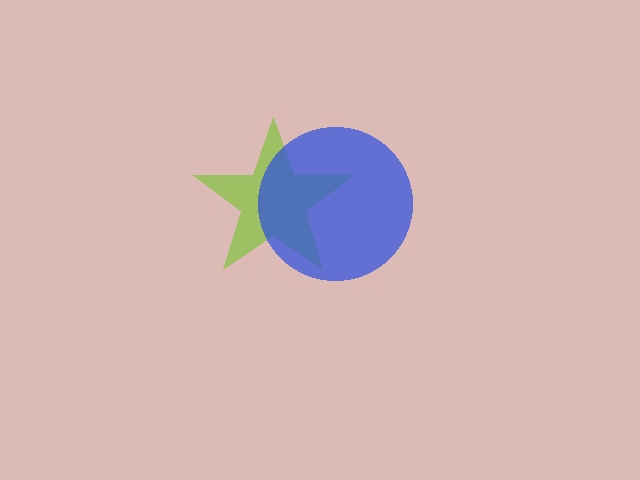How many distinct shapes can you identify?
There are 2 distinct shapes: a lime star, a blue circle.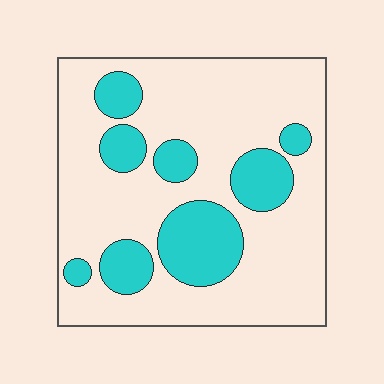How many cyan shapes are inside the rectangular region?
8.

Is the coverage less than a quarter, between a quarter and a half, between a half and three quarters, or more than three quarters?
Between a quarter and a half.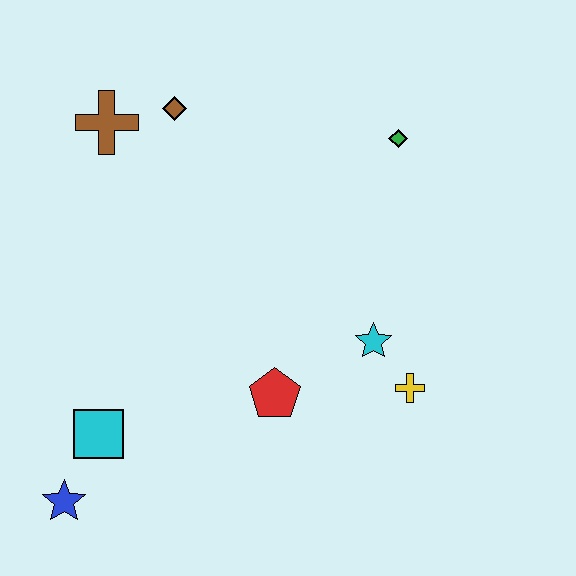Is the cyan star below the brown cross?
Yes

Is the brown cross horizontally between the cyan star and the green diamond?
No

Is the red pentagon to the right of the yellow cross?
No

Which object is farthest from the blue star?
The green diamond is farthest from the blue star.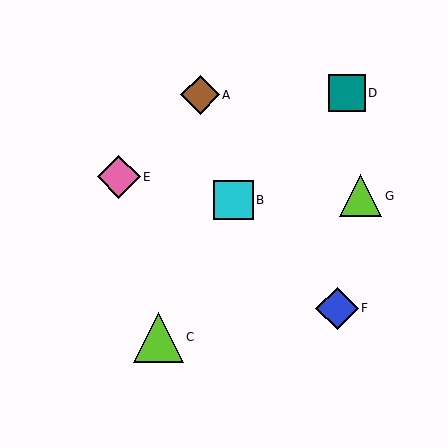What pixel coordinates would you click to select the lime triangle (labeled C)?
Click at (158, 337) to select the lime triangle C.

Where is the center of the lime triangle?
The center of the lime triangle is at (360, 196).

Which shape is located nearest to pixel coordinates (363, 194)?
The lime triangle (labeled G) at (360, 196) is nearest to that location.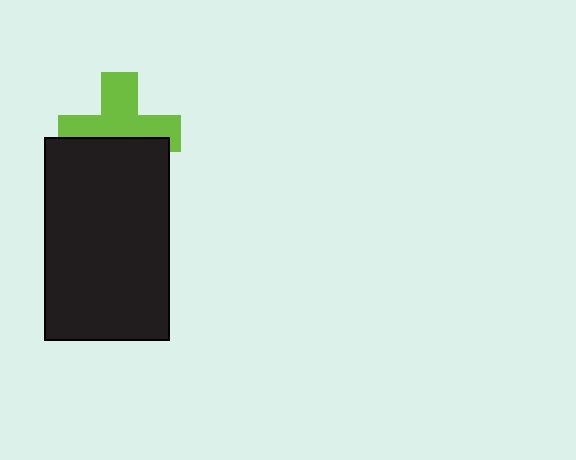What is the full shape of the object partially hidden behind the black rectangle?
The partially hidden object is a lime cross.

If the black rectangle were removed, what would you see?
You would see the complete lime cross.